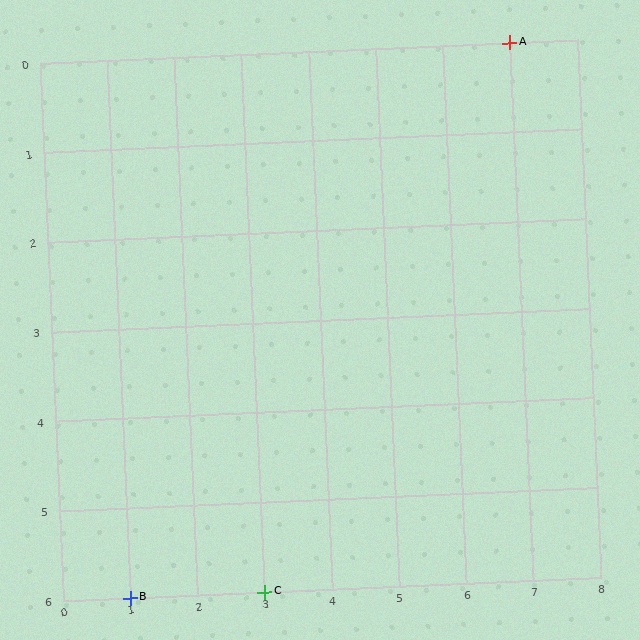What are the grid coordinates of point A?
Point A is at grid coordinates (7, 0).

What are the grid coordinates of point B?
Point B is at grid coordinates (1, 6).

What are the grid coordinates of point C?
Point C is at grid coordinates (3, 6).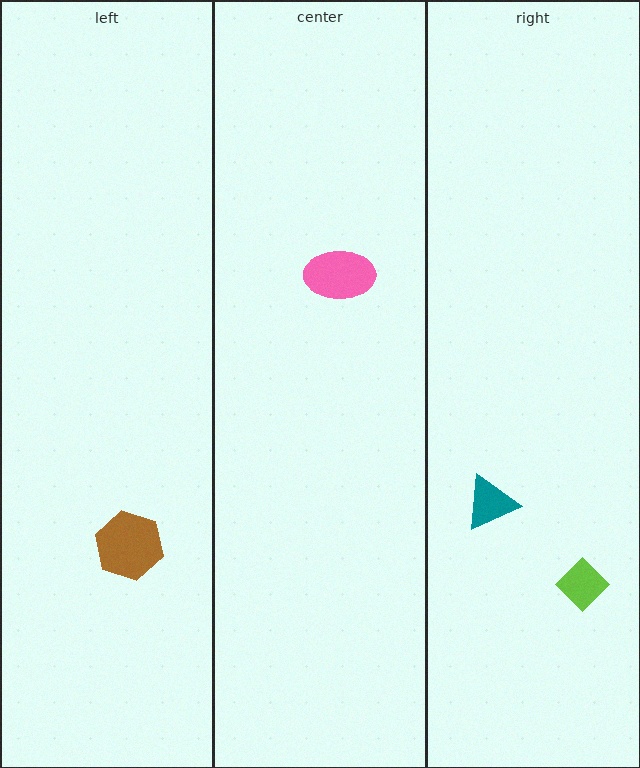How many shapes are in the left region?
1.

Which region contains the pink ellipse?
The center region.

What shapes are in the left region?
The brown hexagon.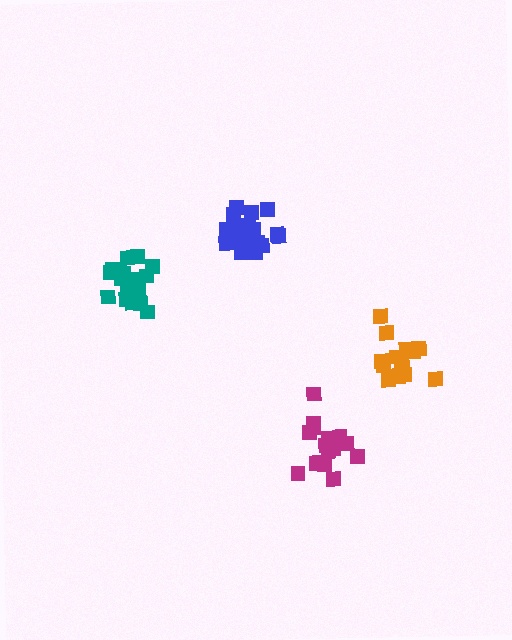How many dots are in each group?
Group 1: 20 dots, Group 2: 20 dots, Group 3: 16 dots, Group 4: 16 dots (72 total).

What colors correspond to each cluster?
The clusters are colored: blue, teal, magenta, orange.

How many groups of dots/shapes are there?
There are 4 groups.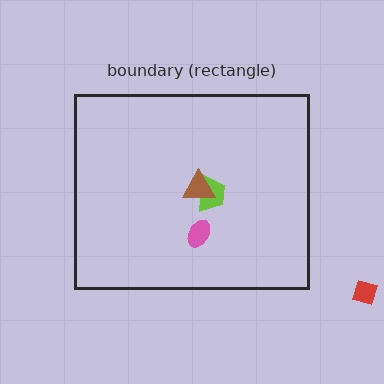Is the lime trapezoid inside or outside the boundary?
Inside.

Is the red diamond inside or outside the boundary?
Outside.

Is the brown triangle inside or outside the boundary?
Inside.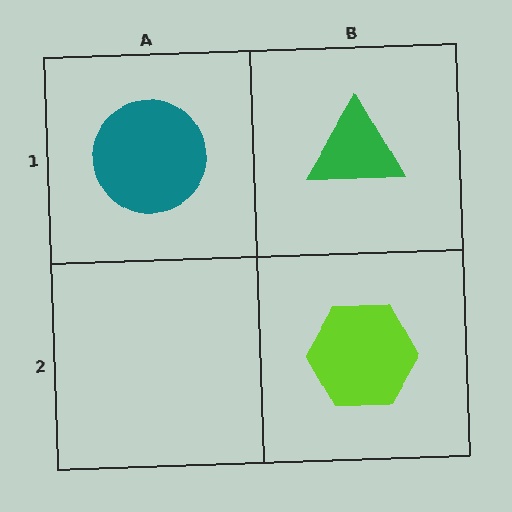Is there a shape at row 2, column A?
No, that cell is empty.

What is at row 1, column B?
A green triangle.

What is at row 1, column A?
A teal circle.